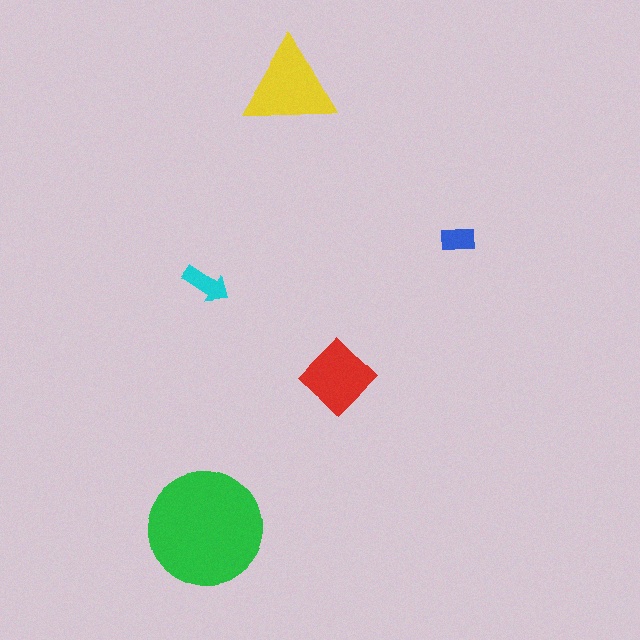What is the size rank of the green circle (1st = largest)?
1st.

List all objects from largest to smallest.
The green circle, the yellow triangle, the red diamond, the cyan arrow, the blue rectangle.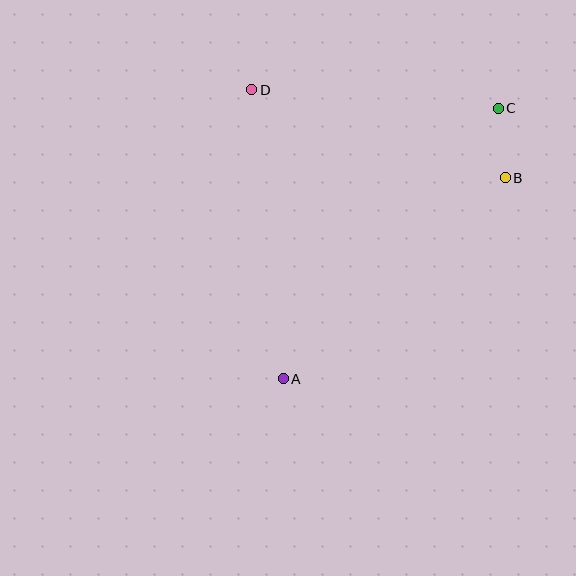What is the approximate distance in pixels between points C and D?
The distance between C and D is approximately 247 pixels.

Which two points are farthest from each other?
Points A and C are farthest from each other.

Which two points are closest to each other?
Points B and C are closest to each other.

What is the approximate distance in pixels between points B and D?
The distance between B and D is approximately 268 pixels.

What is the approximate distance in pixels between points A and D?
The distance between A and D is approximately 291 pixels.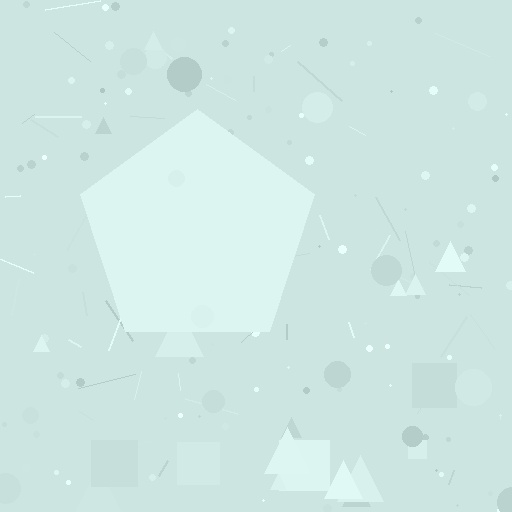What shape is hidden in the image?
A pentagon is hidden in the image.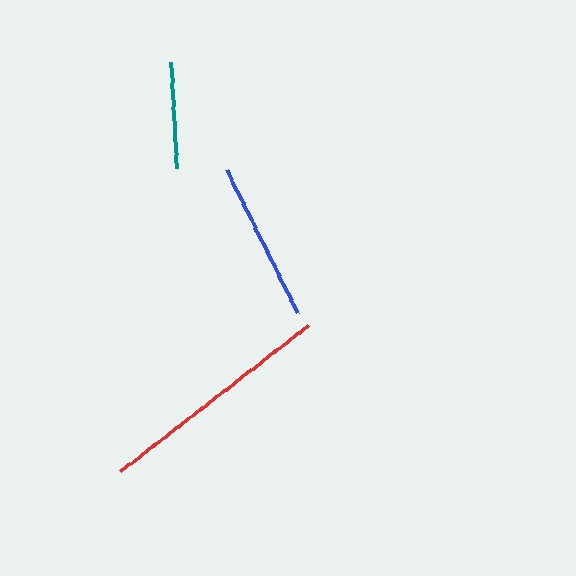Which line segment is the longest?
The red line is the longest at approximately 238 pixels.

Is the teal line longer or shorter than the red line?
The red line is longer than the teal line.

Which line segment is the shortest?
The teal line is the shortest at approximately 106 pixels.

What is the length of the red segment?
The red segment is approximately 238 pixels long.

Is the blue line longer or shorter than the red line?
The red line is longer than the blue line.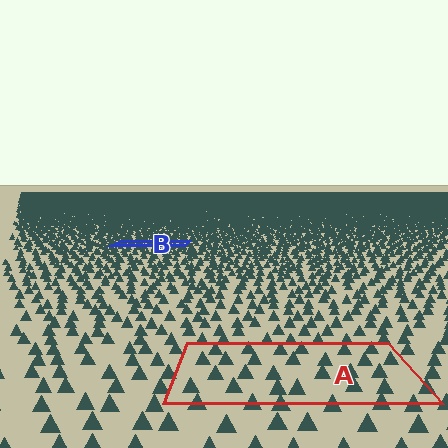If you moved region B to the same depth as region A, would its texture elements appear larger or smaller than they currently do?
They would appear larger. At a closer depth, the same texture elements are projected at a bigger on-screen size.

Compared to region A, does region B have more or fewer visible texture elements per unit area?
Region B has more texture elements per unit area — they are packed more densely because it is farther away.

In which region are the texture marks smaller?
The texture marks are smaller in region B, because it is farther away.